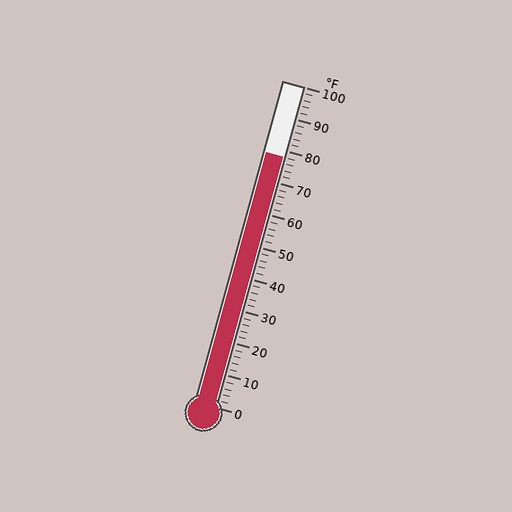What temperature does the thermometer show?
The thermometer shows approximately 78°F.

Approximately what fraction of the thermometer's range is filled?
The thermometer is filled to approximately 80% of its range.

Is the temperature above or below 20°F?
The temperature is above 20°F.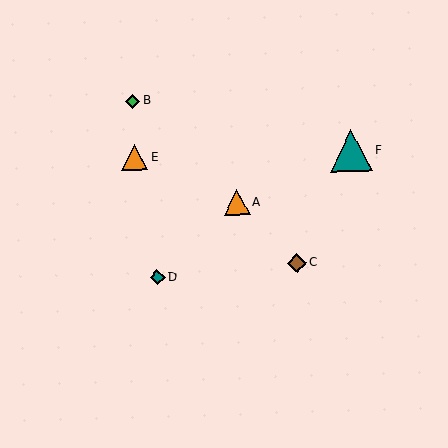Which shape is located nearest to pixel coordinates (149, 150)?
The orange triangle (labeled E) at (135, 157) is nearest to that location.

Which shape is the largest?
The teal triangle (labeled F) is the largest.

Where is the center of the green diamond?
The center of the green diamond is at (133, 101).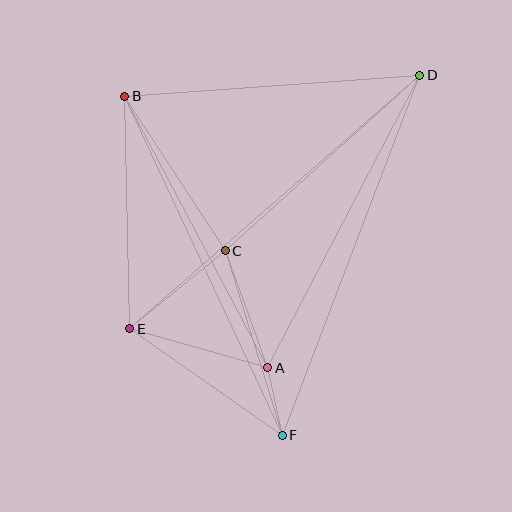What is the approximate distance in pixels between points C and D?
The distance between C and D is approximately 262 pixels.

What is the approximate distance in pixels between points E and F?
The distance between E and F is approximately 186 pixels.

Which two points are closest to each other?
Points A and F are closest to each other.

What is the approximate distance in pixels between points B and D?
The distance between B and D is approximately 296 pixels.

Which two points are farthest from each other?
Points D and E are farthest from each other.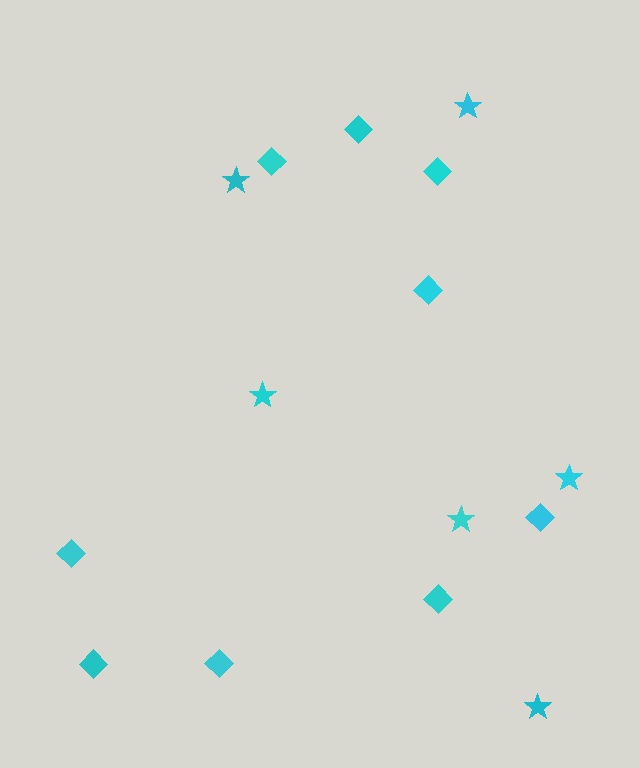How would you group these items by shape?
There are 2 groups: one group of diamonds (9) and one group of stars (6).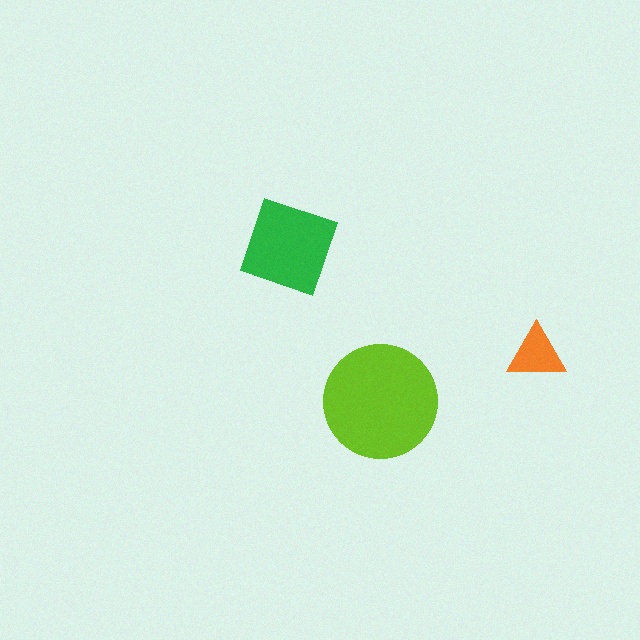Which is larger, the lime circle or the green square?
The lime circle.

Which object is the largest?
The lime circle.